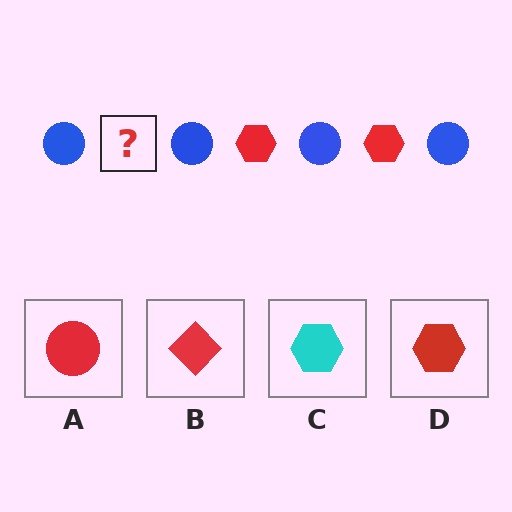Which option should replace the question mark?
Option D.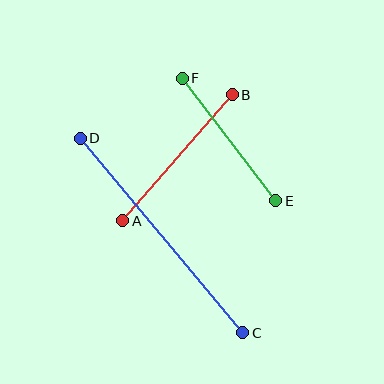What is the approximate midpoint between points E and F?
The midpoint is at approximately (229, 139) pixels.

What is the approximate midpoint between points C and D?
The midpoint is at approximately (161, 236) pixels.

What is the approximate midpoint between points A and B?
The midpoint is at approximately (177, 158) pixels.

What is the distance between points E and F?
The distance is approximately 154 pixels.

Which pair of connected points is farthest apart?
Points C and D are farthest apart.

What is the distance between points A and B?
The distance is approximately 167 pixels.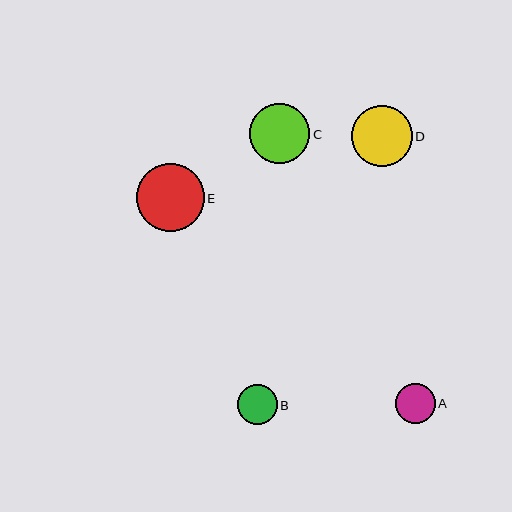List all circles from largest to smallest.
From largest to smallest: E, D, C, A, B.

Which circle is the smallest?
Circle B is the smallest with a size of approximately 40 pixels.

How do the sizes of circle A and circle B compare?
Circle A and circle B are approximately the same size.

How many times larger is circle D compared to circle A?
Circle D is approximately 1.5 times the size of circle A.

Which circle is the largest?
Circle E is the largest with a size of approximately 68 pixels.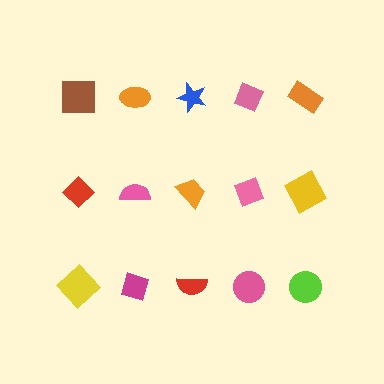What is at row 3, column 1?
A yellow diamond.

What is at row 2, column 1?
A red diamond.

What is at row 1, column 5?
An orange rectangle.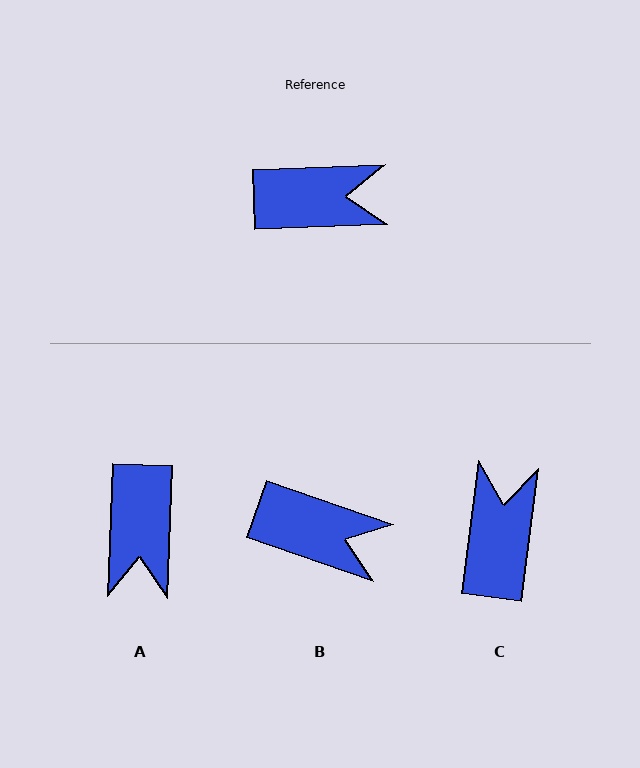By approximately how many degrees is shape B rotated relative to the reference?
Approximately 21 degrees clockwise.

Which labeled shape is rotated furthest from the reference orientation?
A, about 94 degrees away.